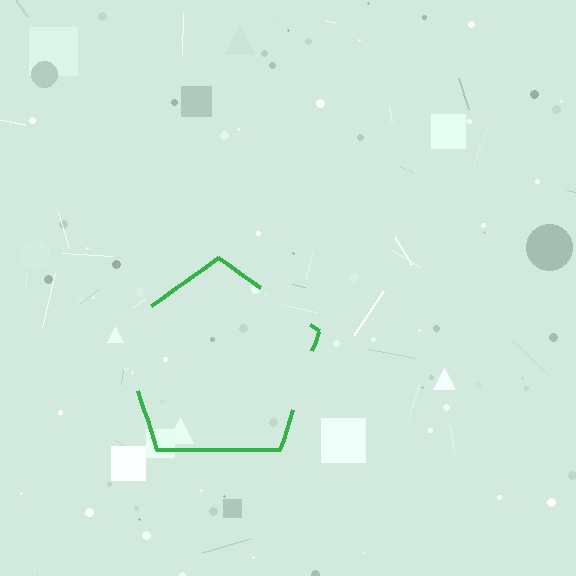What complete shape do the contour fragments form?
The contour fragments form a pentagon.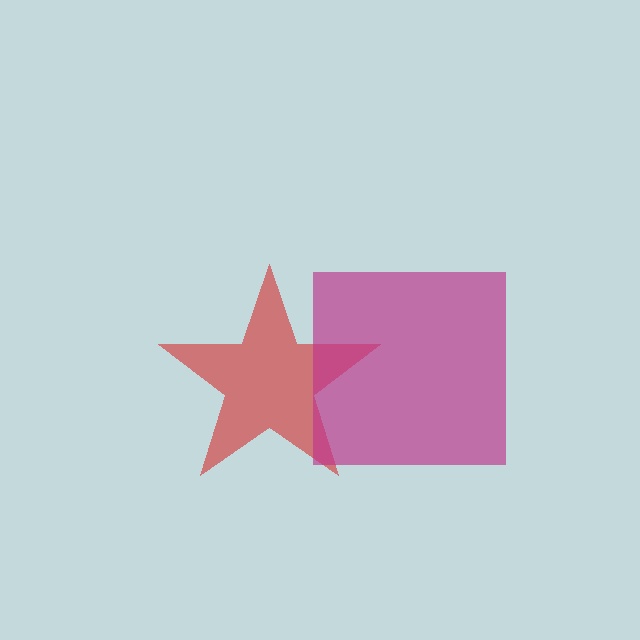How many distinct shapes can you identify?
There are 2 distinct shapes: a red star, a magenta square.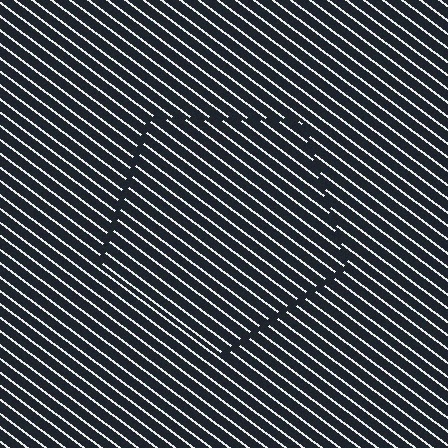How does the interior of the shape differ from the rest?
The interior of the shape contains the same grating, shifted by half a period — the contour is defined by the phase discontinuity where line-ends from the inner and outer gratings abut.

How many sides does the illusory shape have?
5 sides — the line-ends trace a pentagon.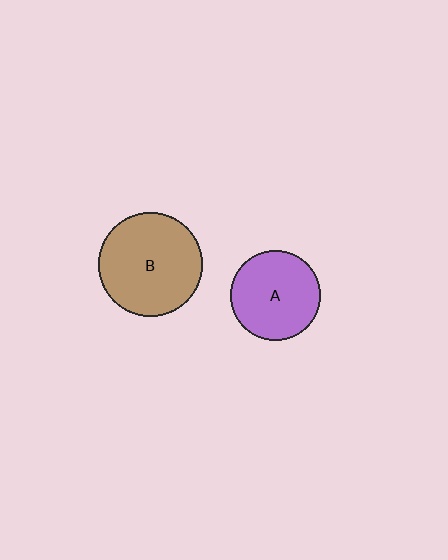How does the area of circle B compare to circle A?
Approximately 1.3 times.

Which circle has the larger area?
Circle B (brown).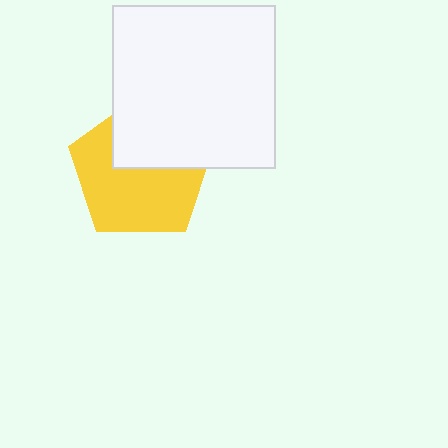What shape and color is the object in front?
The object in front is a white square.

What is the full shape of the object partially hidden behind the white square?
The partially hidden object is a yellow pentagon.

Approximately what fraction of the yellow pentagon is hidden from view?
Roughly 39% of the yellow pentagon is hidden behind the white square.